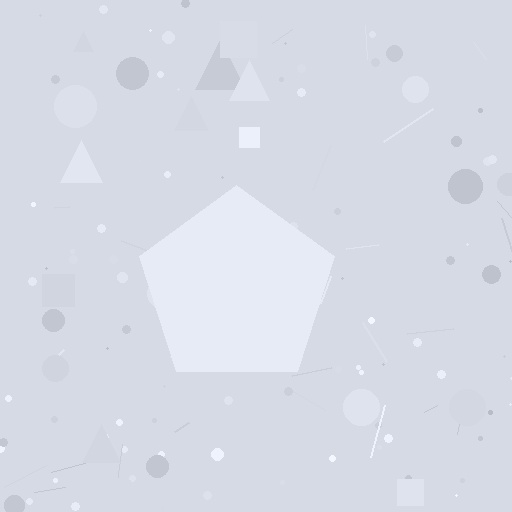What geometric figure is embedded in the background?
A pentagon is embedded in the background.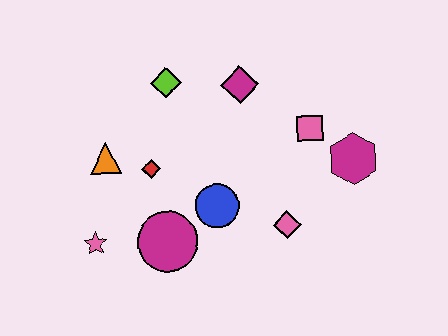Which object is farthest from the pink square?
The pink star is farthest from the pink square.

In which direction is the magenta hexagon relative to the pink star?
The magenta hexagon is to the right of the pink star.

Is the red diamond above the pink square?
No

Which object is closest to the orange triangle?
The red diamond is closest to the orange triangle.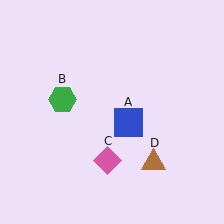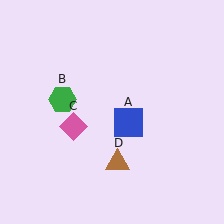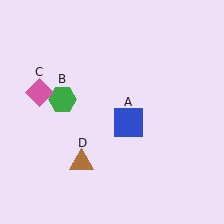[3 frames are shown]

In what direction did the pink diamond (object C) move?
The pink diamond (object C) moved up and to the left.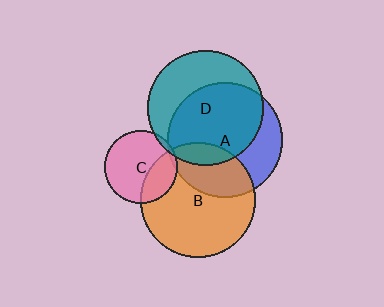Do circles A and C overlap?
Yes.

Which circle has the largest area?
Circle D (teal).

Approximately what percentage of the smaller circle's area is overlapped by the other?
Approximately 5%.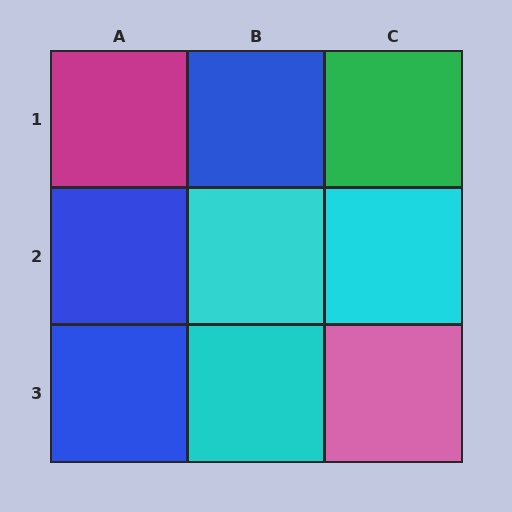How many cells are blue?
3 cells are blue.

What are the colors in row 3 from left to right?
Blue, cyan, pink.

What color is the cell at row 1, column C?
Green.